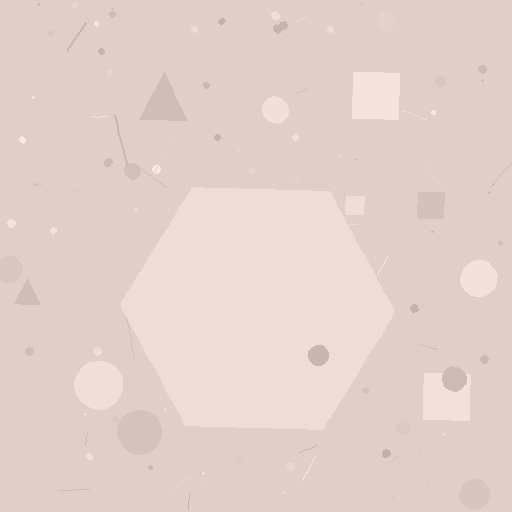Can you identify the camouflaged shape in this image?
The camouflaged shape is a hexagon.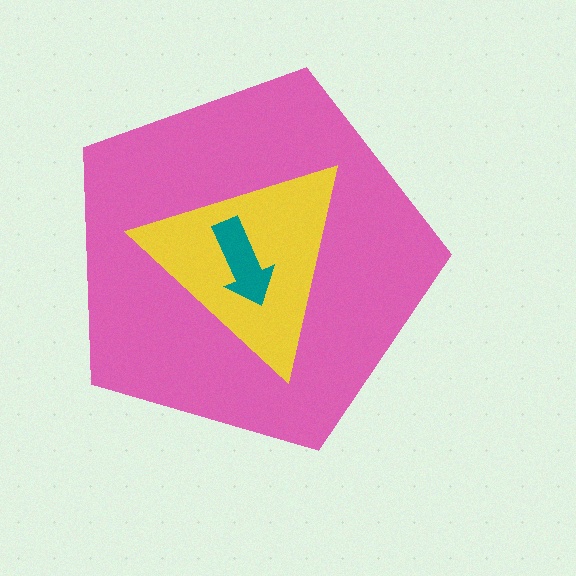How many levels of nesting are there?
3.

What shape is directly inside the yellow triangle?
The teal arrow.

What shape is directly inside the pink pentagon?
The yellow triangle.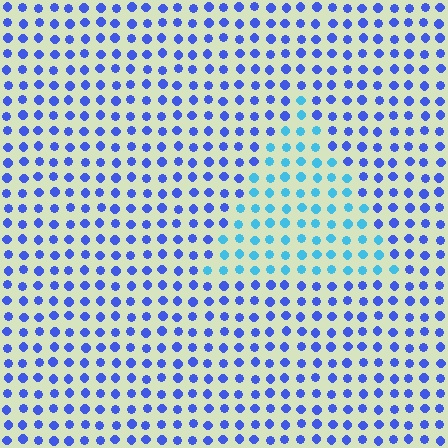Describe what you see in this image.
The image is filled with small blue elements in a uniform arrangement. A triangle-shaped region is visible where the elements are tinted to a slightly different hue, forming a subtle color boundary.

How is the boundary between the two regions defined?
The boundary is defined purely by a slight shift in hue (about 38 degrees). Spacing, size, and orientation are identical on both sides.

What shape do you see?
I see a triangle.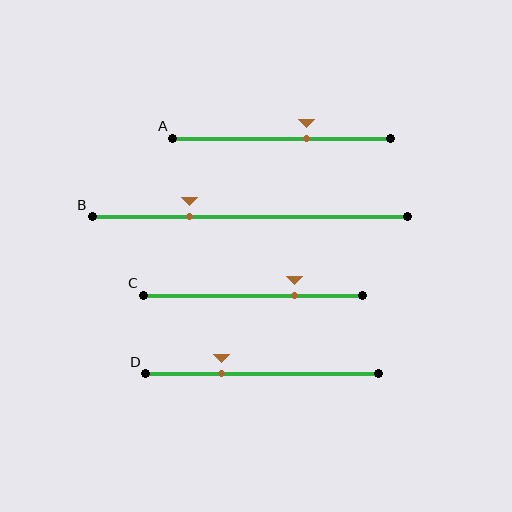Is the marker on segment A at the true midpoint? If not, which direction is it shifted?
No, the marker on segment A is shifted to the right by about 11% of the segment length.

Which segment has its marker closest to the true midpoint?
Segment A has its marker closest to the true midpoint.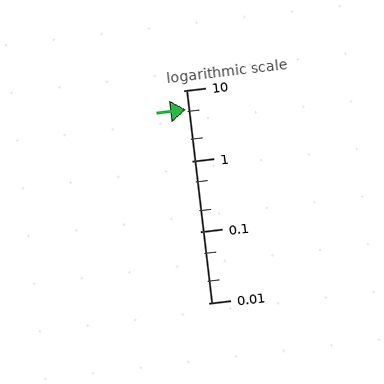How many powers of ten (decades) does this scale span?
The scale spans 3 decades, from 0.01 to 10.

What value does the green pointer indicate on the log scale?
The pointer indicates approximately 5.3.